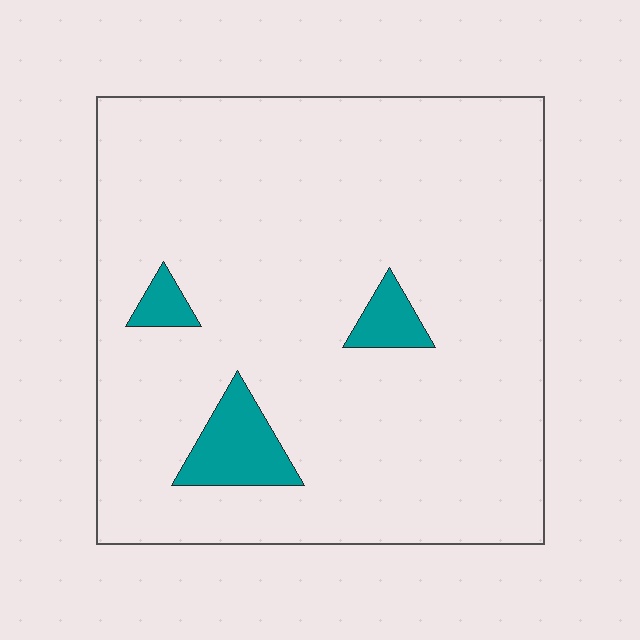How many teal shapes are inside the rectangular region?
3.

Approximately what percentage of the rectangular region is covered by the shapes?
Approximately 5%.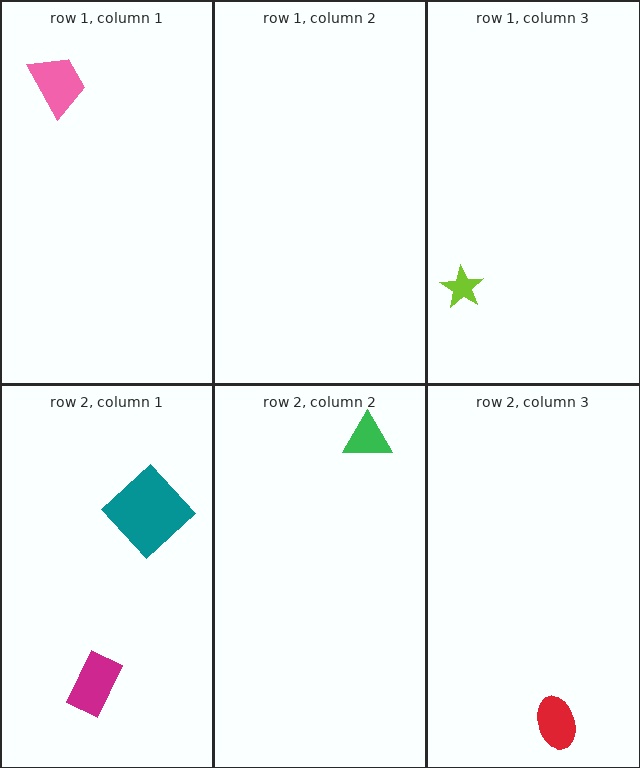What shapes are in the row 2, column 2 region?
The green triangle.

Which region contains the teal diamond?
The row 2, column 1 region.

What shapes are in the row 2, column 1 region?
The teal diamond, the magenta rectangle.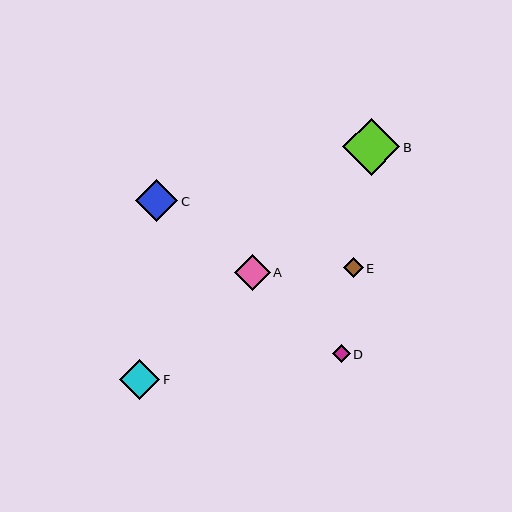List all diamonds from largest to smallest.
From largest to smallest: B, C, F, A, E, D.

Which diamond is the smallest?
Diamond D is the smallest with a size of approximately 18 pixels.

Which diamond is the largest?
Diamond B is the largest with a size of approximately 57 pixels.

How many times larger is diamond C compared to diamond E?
Diamond C is approximately 2.1 times the size of diamond E.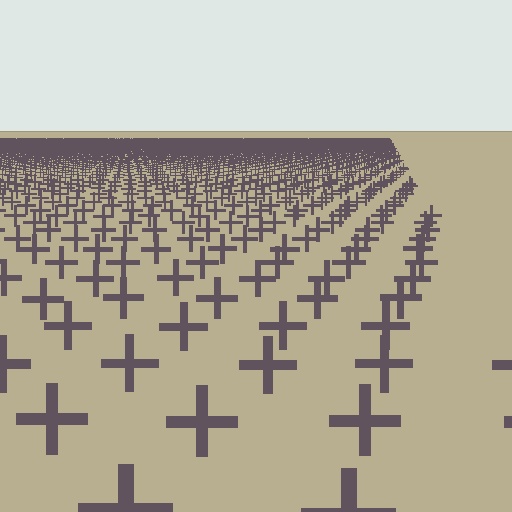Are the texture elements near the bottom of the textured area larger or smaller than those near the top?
Larger. Near the bottom, elements are closer to the viewer and appear at a bigger on-screen size.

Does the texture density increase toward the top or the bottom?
Density increases toward the top.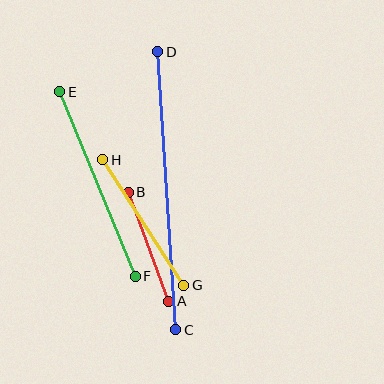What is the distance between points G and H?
The distance is approximately 150 pixels.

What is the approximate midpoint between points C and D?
The midpoint is at approximately (167, 191) pixels.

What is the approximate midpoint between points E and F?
The midpoint is at approximately (97, 184) pixels.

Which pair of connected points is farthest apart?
Points C and D are farthest apart.